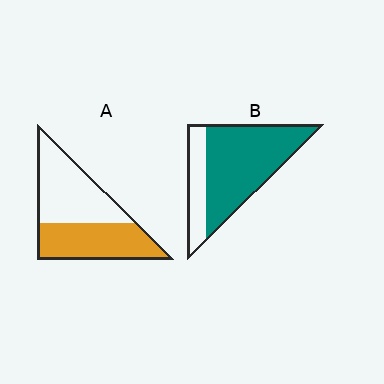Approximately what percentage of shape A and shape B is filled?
A is approximately 45% and B is approximately 75%.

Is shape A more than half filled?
Roughly half.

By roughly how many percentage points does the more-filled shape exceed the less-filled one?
By roughly 25 percentage points (B over A).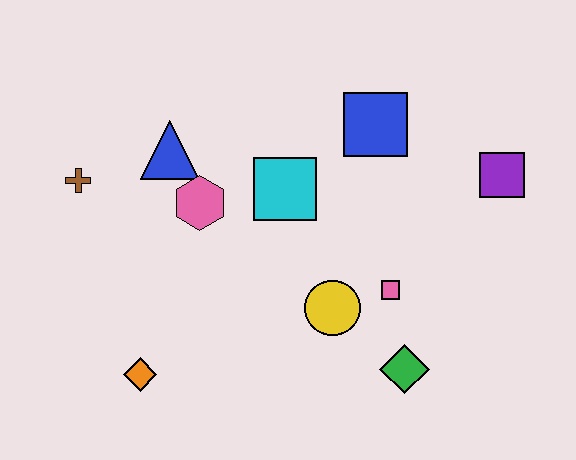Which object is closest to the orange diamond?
The pink hexagon is closest to the orange diamond.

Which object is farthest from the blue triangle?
The purple square is farthest from the blue triangle.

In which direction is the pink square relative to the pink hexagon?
The pink square is to the right of the pink hexagon.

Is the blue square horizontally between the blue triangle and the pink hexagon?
No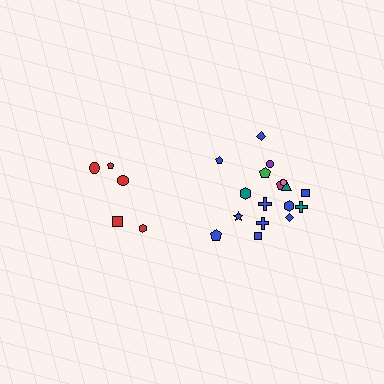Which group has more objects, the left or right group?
The right group.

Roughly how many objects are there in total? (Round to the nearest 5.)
Roughly 25 objects in total.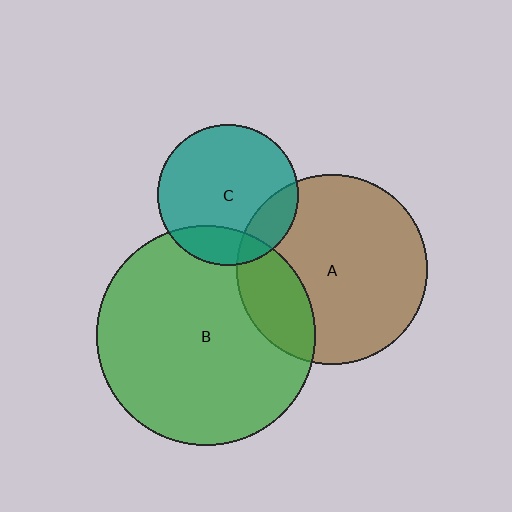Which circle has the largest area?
Circle B (green).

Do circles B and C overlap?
Yes.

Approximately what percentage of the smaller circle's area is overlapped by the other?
Approximately 20%.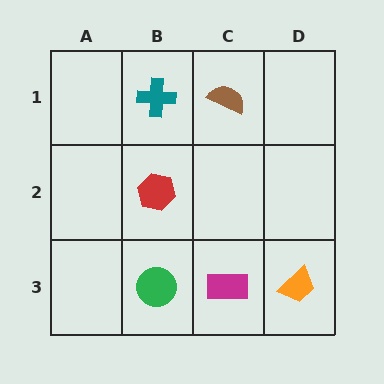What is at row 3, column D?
An orange trapezoid.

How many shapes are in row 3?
3 shapes.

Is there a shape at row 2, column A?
No, that cell is empty.